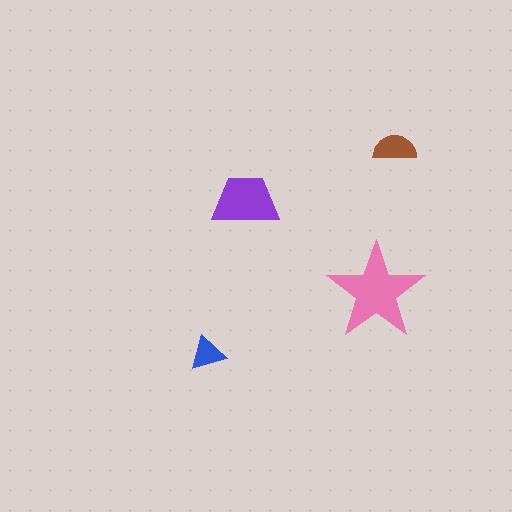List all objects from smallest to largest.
The blue triangle, the brown semicircle, the purple trapezoid, the pink star.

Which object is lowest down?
The blue triangle is bottommost.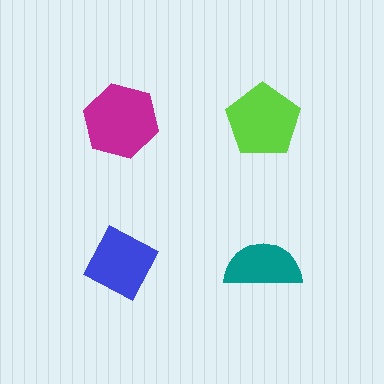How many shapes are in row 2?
2 shapes.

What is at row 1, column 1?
A magenta hexagon.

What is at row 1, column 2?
A lime pentagon.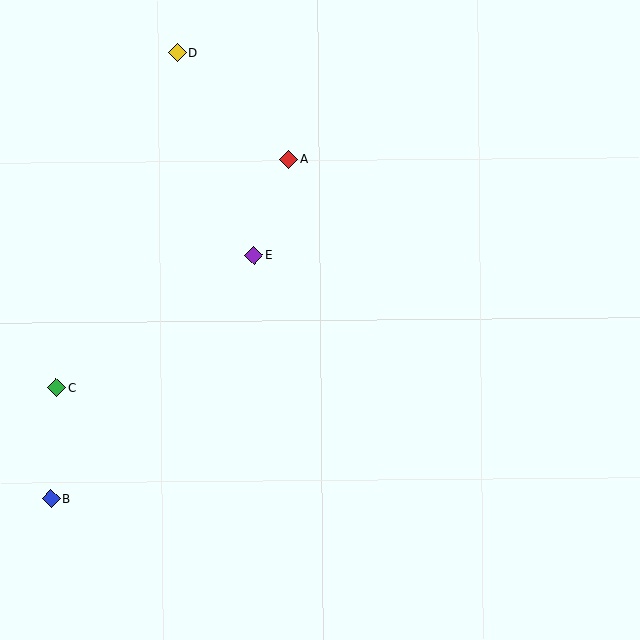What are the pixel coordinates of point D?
Point D is at (177, 53).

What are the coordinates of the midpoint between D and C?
The midpoint between D and C is at (117, 221).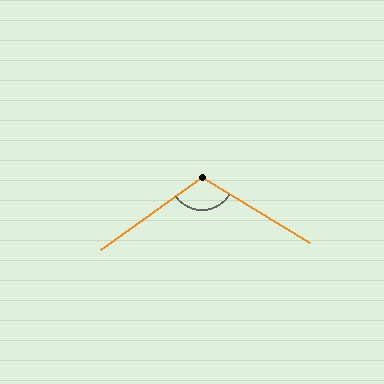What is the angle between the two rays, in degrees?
Approximately 113 degrees.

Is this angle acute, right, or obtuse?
It is obtuse.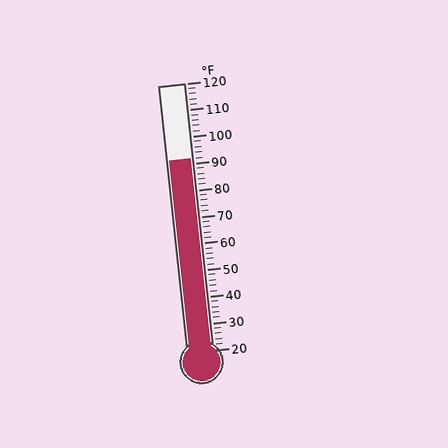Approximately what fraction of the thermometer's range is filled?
The thermometer is filled to approximately 70% of its range.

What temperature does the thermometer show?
The thermometer shows approximately 92°F.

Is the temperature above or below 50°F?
The temperature is above 50°F.